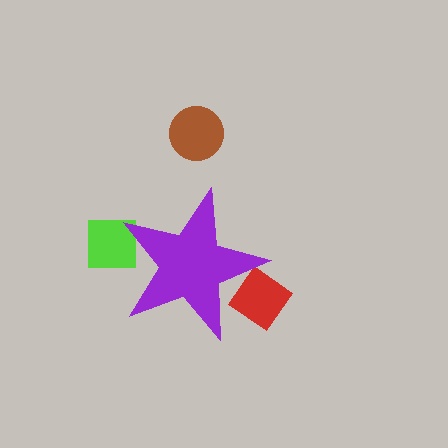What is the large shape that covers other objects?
A purple star.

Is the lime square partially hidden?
Yes, the lime square is partially hidden behind the purple star.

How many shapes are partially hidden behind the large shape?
2 shapes are partially hidden.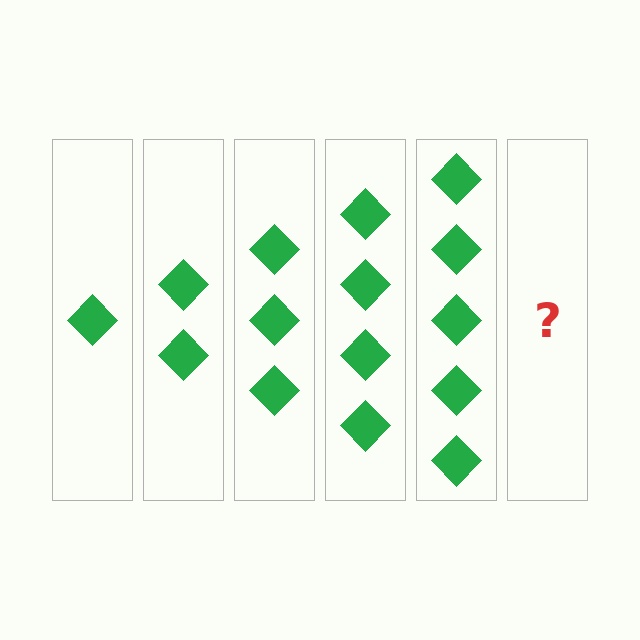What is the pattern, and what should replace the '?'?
The pattern is that each step adds one more diamond. The '?' should be 6 diamonds.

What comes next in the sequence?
The next element should be 6 diamonds.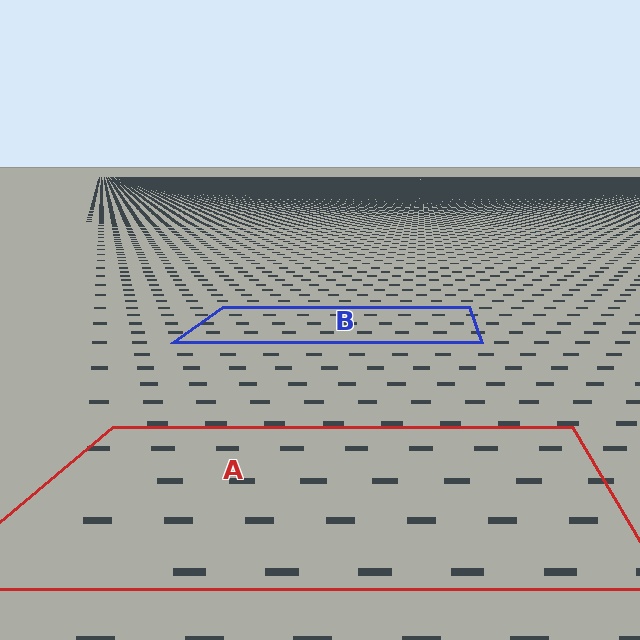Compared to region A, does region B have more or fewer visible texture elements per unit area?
Region B has more texture elements per unit area — they are packed more densely because it is farther away.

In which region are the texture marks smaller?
The texture marks are smaller in region B, because it is farther away.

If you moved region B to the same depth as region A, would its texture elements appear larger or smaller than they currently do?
They would appear larger. At a closer depth, the same texture elements are projected at a bigger on-screen size.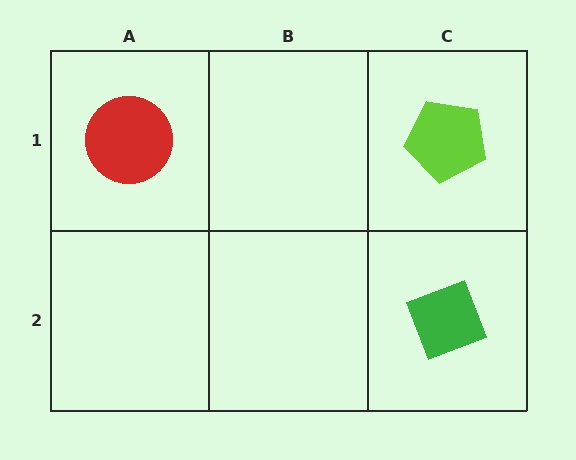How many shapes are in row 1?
2 shapes.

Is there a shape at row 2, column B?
No, that cell is empty.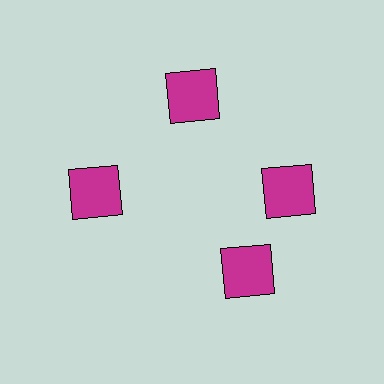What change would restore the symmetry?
The symmetry would be restored by rotating it back into even spacing with its neighbors so that all 4 squares sit at equal angles and equal distance from the center.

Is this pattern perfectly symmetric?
No. The 4 magenta squares are arranged in a ring, but one element near the 6 o'clock position is rotated out of alignment along the ring, breaking the 4-fold rotational symmetry.